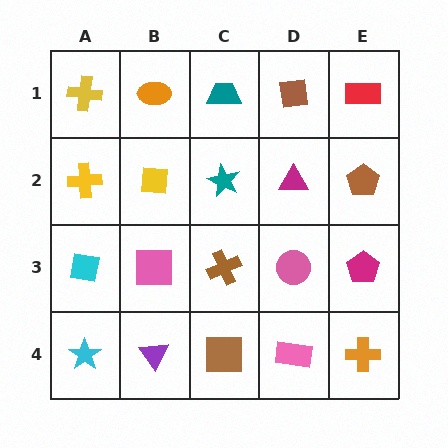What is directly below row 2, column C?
A brown cross.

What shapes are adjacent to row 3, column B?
A yellow square (row 2, column B), a purple triangle (row 4, column B), a cyan square (row 3, column A), a brown cross (row 3, column C).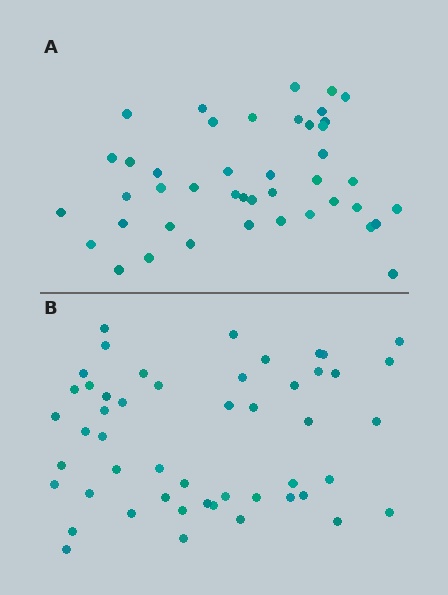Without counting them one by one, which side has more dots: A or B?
Region B (the bottom region) has more dots.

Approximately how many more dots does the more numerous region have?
Region B has roughly 8 or so more dots than region A.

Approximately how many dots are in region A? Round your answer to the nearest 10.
About 40 dots. (The exact count is 43, which rounds to 40.)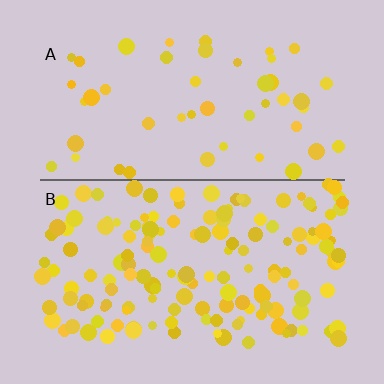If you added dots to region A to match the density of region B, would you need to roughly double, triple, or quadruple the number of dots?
Approximately triple.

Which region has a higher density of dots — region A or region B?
B (the bottom).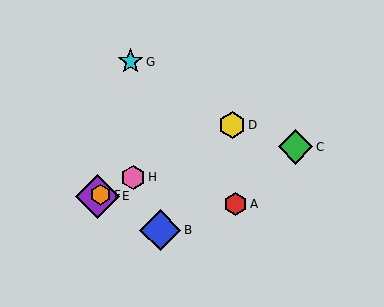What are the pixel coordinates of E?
Object E is at (97, 196).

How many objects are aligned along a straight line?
4 objects (D, E, F, H) are aligned along a straight line.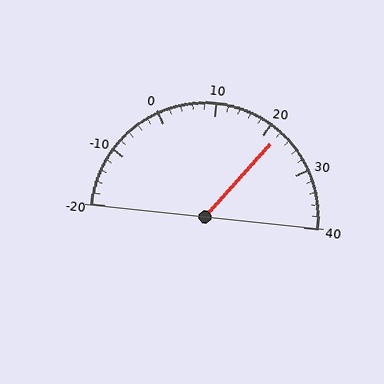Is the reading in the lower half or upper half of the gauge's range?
The reading is in the upper half of the range (-20 to 40).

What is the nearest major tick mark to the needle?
The nearest major tick mark is 20.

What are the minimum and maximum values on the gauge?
The gauge ranges from -20 to 40.